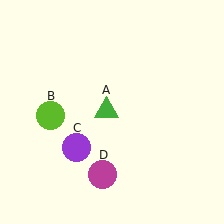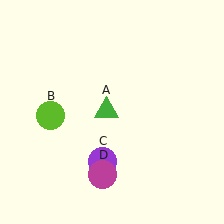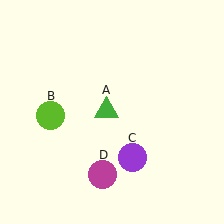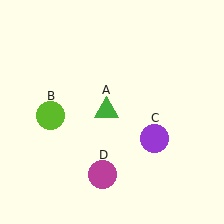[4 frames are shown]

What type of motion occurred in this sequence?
The purple circle (object C) rotated counterclockwise around the center of the scene.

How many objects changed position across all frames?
1 object changed position: purple circle (object C).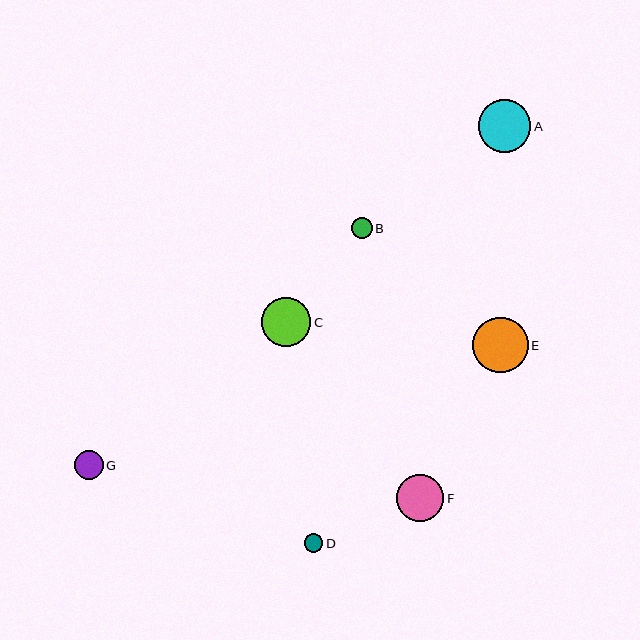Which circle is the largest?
Circle E is the largest with a size of approximately 55 pixels.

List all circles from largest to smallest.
From largest to smallest: E, A, C, F, G, B, D.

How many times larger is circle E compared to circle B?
Circle E is approximately 2.6 times the size of circle B.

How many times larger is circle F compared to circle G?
Circle F is approximately 1.6 times the size of circle G.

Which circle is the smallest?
Circle D is the smallest with a size of approximately 18 pixels.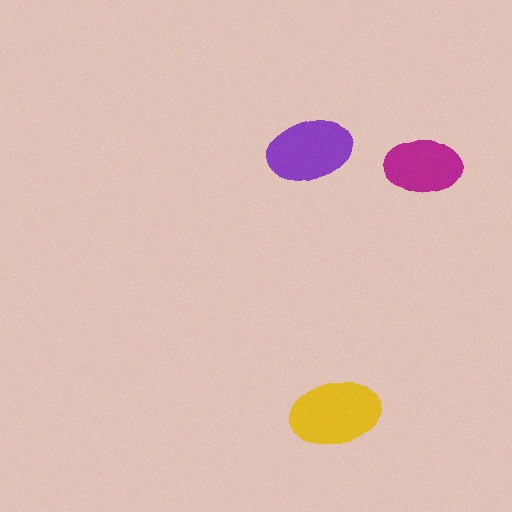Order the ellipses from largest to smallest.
the yellow one, the purple one, the magenta one.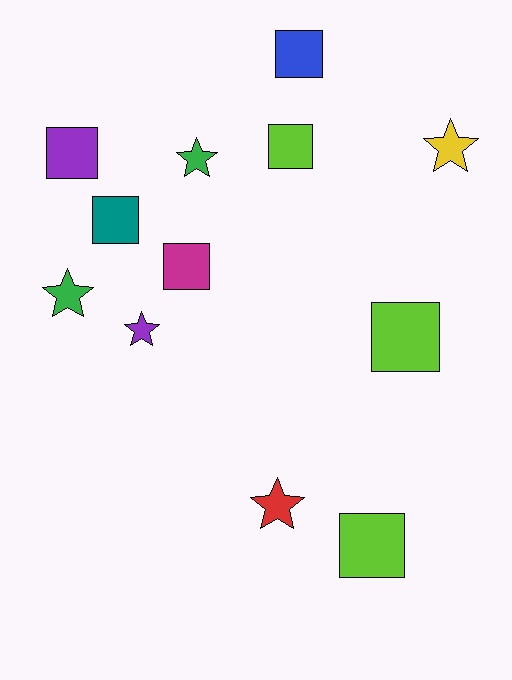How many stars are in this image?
There are 5 stars.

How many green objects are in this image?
There are 2 green objects.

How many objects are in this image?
There are 12 objects.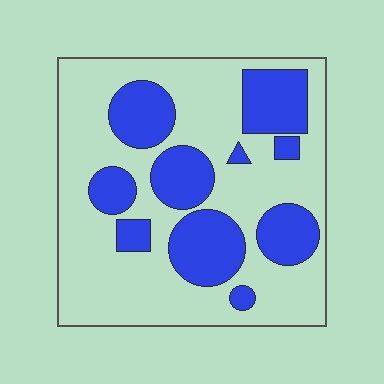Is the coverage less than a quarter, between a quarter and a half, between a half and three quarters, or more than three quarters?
Between a quarter and a half.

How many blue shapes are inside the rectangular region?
10.